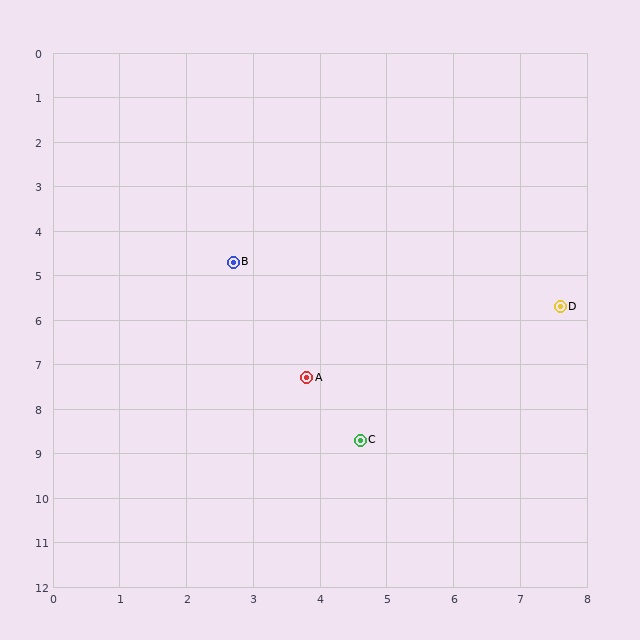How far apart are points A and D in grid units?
Points A and D are about 4.1 grid units apart.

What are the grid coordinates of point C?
Point C is at approximately (4.6, 8.7).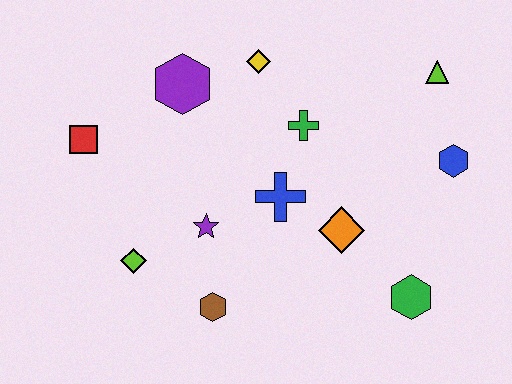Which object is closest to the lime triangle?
The blue hexagon is closest to the lime triangle.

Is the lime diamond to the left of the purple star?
Yes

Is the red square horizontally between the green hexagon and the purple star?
No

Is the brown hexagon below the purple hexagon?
Yes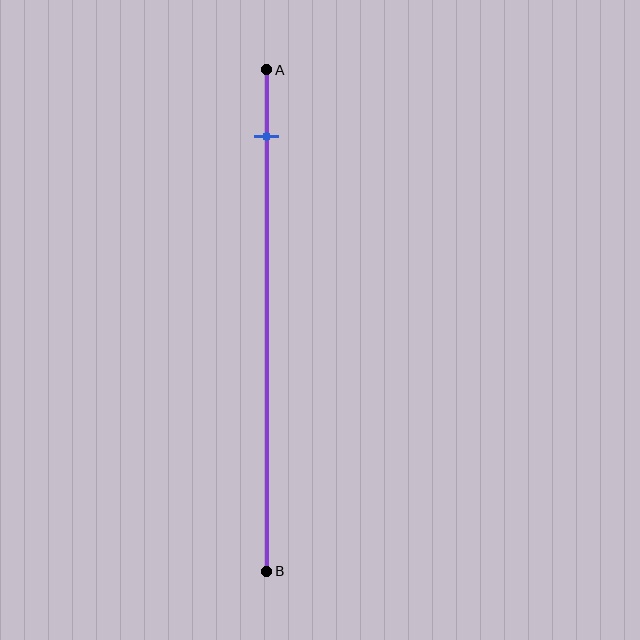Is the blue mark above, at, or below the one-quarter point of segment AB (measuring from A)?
The blue mark is above the one-quarter point of segment AB.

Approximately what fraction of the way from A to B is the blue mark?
The blue mark is approximately 15% of the way from A to B.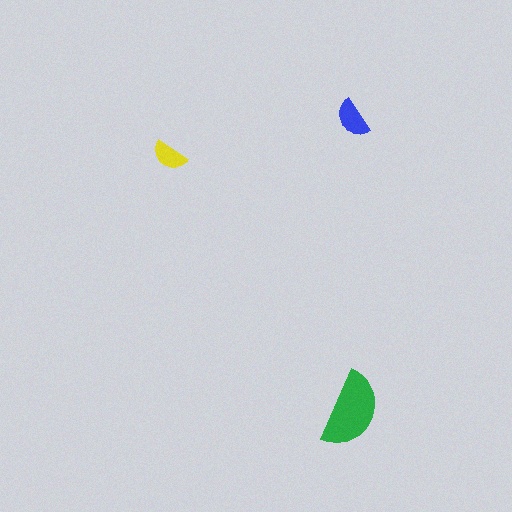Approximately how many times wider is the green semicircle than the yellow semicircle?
About 2 times wider.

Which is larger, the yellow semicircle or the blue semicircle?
The blue one.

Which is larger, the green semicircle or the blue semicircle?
The green one.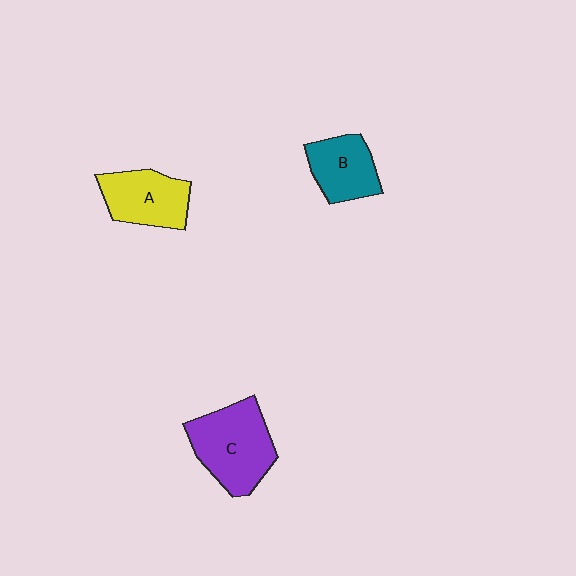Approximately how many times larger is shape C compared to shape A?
Approximately 1.4 times.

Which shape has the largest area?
Shape C (purple).